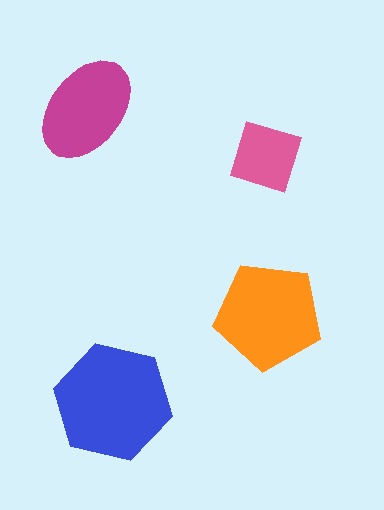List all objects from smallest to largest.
The pink square, the magenta ellipse, the orange pentagon, the blue hexagon.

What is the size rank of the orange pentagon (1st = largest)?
2nd.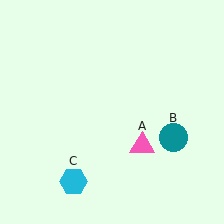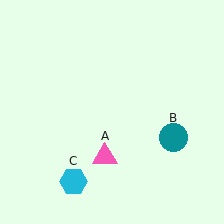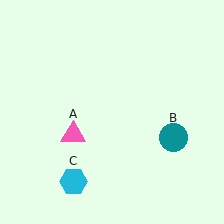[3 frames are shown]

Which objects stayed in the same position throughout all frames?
Teal circle (object B) and cyan hexagon (object C) remained stationary.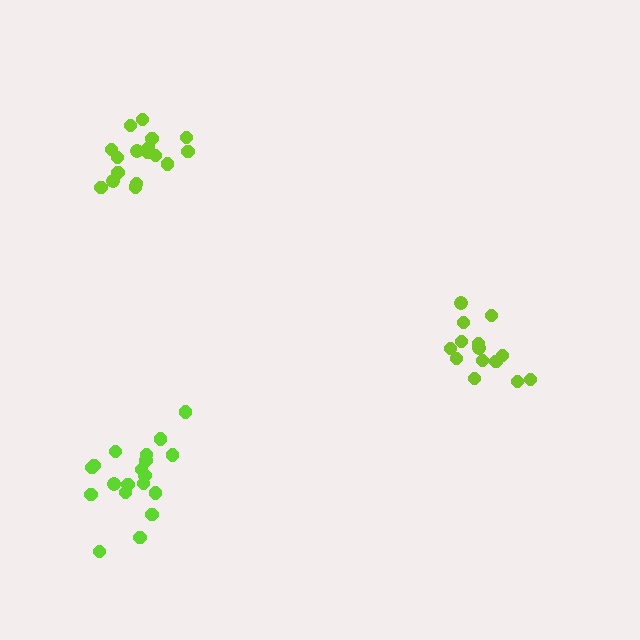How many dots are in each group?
Group 1: 19 dots, Group 2: 14 dots, Group 3: 17 dots (50 total).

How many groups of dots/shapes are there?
There are 3 groups.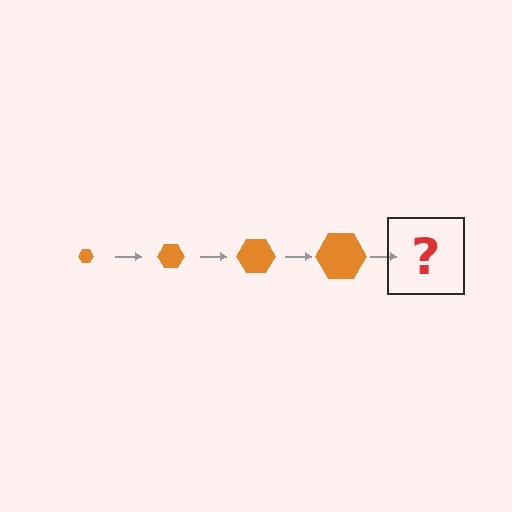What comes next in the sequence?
The next element should be an orange hexagon, larger than the previous one.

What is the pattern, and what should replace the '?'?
The pattern is that the hexagon gets progressively larger each step. The '?' should be an orange hexagon, larger than the previous one.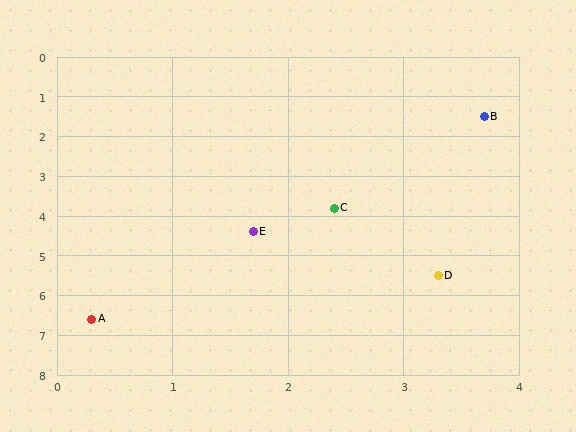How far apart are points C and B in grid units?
Points C and B are about 2.6 grid units apart.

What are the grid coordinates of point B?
Point B is at approximately (3.7, 1.5).